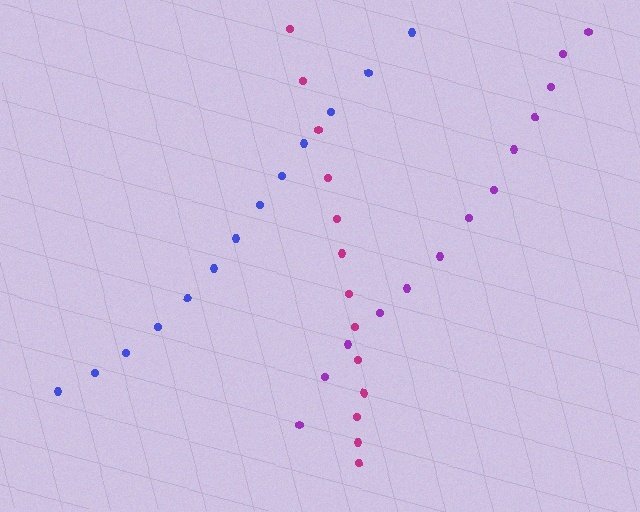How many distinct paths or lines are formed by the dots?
There are 3 distinct paths.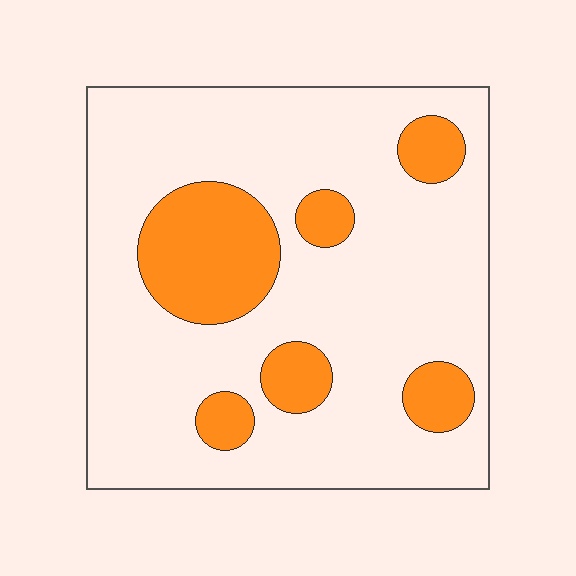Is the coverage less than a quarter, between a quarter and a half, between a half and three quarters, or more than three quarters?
Less than a quarter.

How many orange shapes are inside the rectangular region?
6.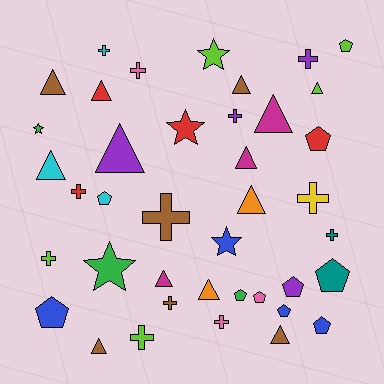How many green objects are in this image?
There are 3 green objects.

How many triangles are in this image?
There are 13 triangles.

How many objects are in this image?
There are 40 objects.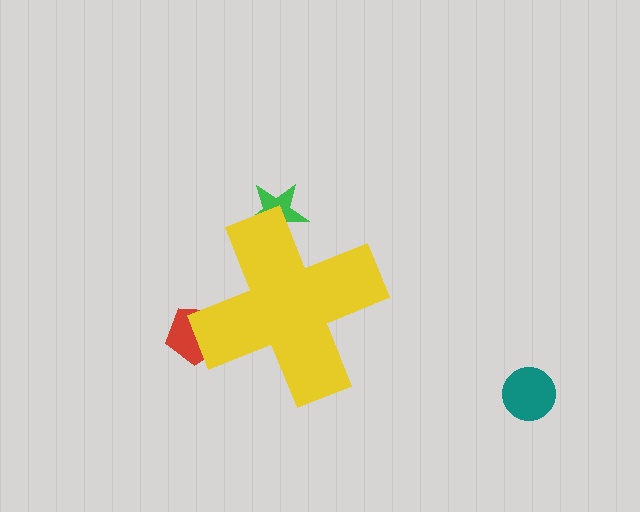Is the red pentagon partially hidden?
Yes, the red pentagon is partially hidden behind the yellow cross.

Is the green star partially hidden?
Yes, the green star is partially hidden behind the yellow cross.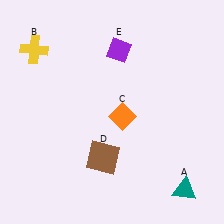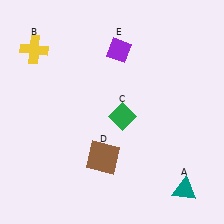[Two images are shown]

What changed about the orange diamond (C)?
In Image 1, C is orange. In Image 2, it changed to green.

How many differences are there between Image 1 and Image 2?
There is 1 difference between the two images.